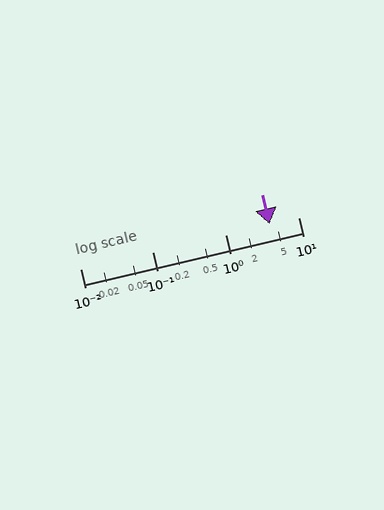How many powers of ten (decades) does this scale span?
The scale spans 3 decades, from 0.01 to 10.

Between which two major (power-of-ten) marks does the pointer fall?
The pointer is between 1 and 10.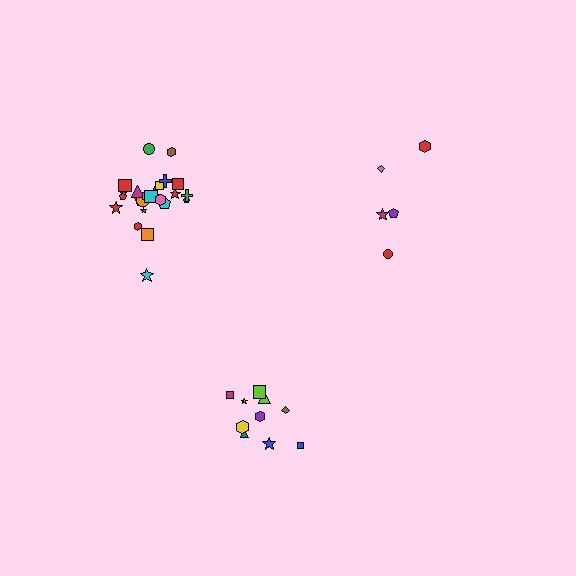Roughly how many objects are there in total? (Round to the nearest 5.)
Roughly 40 objects in total.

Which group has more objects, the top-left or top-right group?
The top-left group.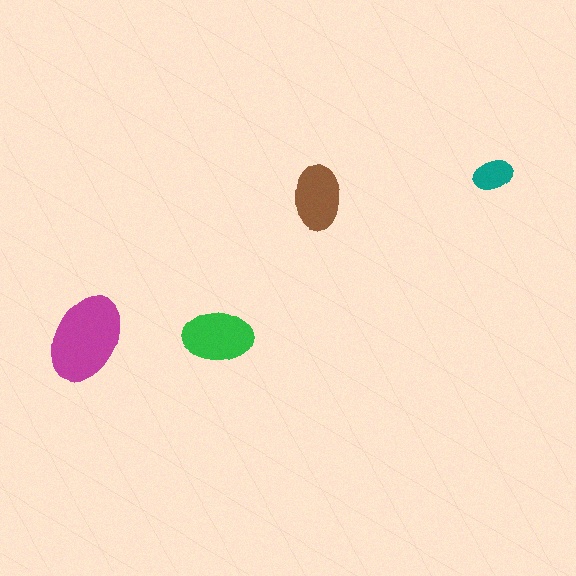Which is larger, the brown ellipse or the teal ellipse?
The brown one.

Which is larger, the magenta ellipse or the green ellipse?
The magenta one.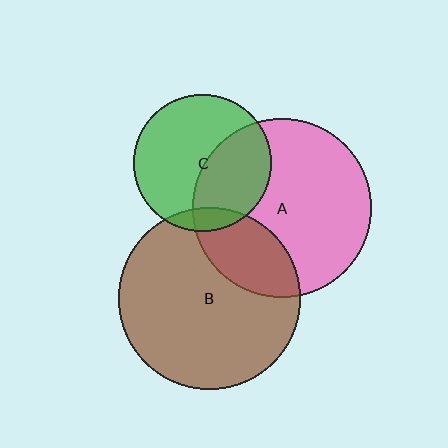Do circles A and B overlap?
Yes.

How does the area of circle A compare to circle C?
Approximately 1.7 times.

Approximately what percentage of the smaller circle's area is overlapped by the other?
Approximately 25%.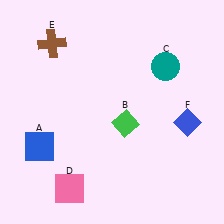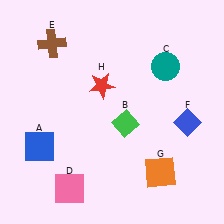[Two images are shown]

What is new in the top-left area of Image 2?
A red star (H) was added in the top-left area of Image 2.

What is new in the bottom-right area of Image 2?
An orange square (G) was added in the bottom-right area of Image 2.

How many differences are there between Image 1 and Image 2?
There are 2 differences between the two images.